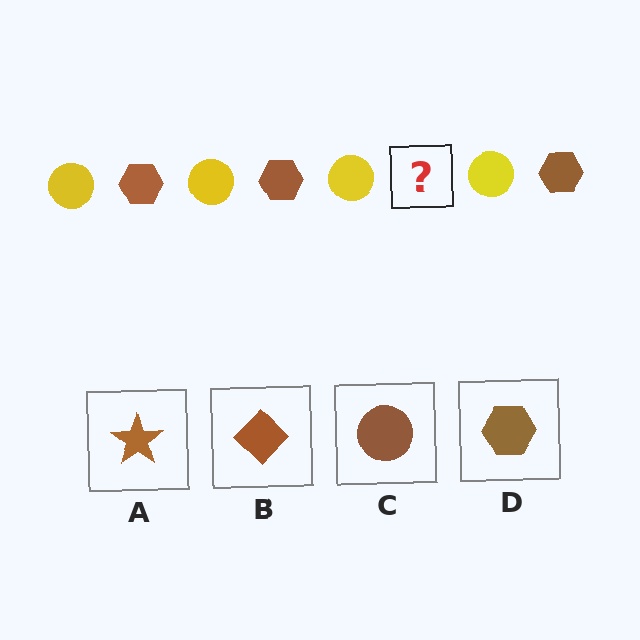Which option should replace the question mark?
Option D.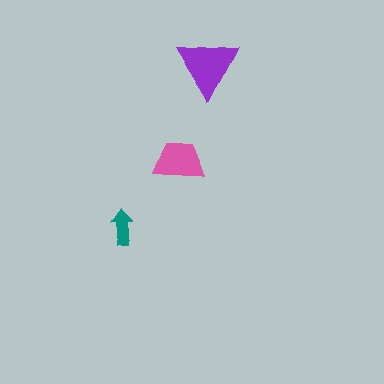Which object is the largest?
The purple triangle.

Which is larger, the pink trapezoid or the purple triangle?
The purple triangle.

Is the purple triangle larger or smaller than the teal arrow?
Larger.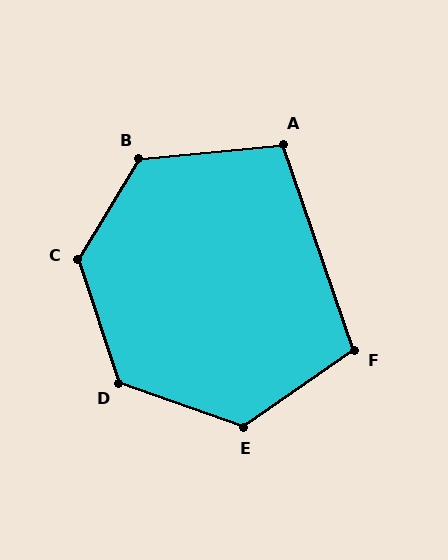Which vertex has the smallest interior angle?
A, at approximately 103 degrees.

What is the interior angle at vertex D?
Approximately 127 degrees (obtuse).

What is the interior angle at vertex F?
Approximately 106 degrees (obtuse).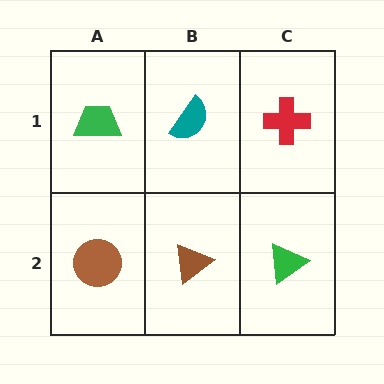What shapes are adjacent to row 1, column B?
A brown triangle (row 2, column B), a green trapezoid (row 1, column A), a red cross (row 1, column C).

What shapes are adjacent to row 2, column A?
A green trapezoid (row 1, column A), a brown triangle (row 2, column B).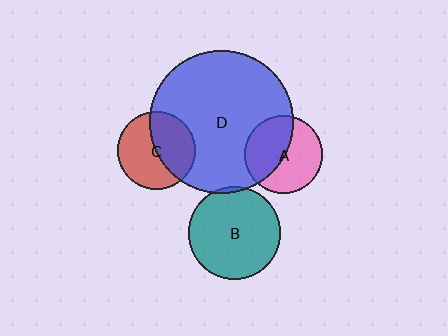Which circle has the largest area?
Circle D (blue).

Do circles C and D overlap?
Yes.